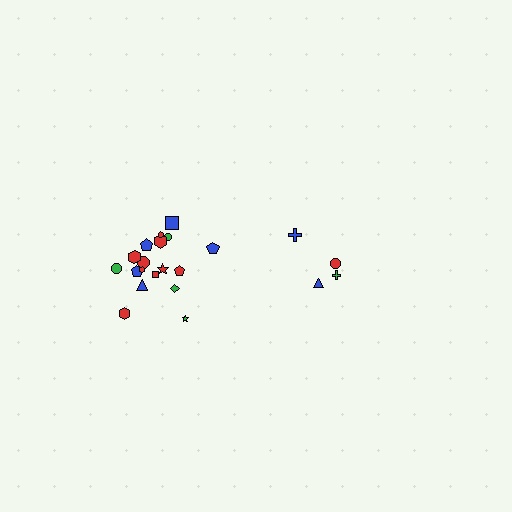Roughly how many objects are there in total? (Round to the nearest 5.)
Roughly 20 objects in total.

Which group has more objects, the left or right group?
The left group.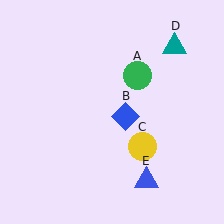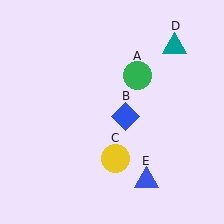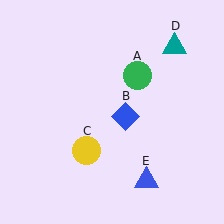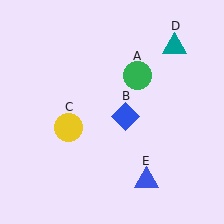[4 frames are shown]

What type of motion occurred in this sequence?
The yellow circle (object C) rotated clockwise around the center of the scene.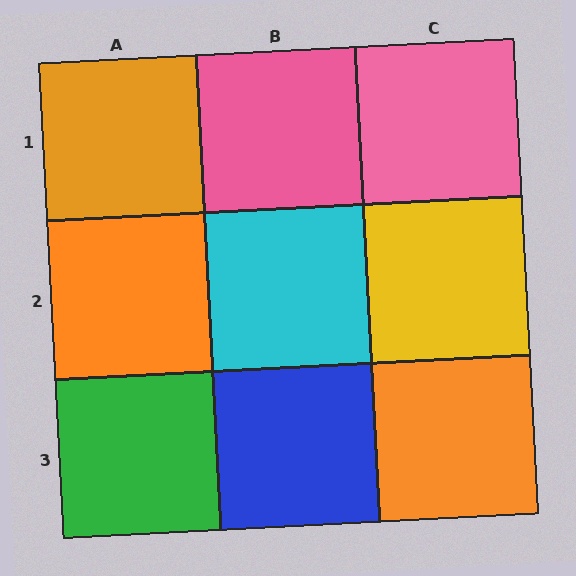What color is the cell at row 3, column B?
Blue.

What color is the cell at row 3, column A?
Green.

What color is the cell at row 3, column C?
Orange.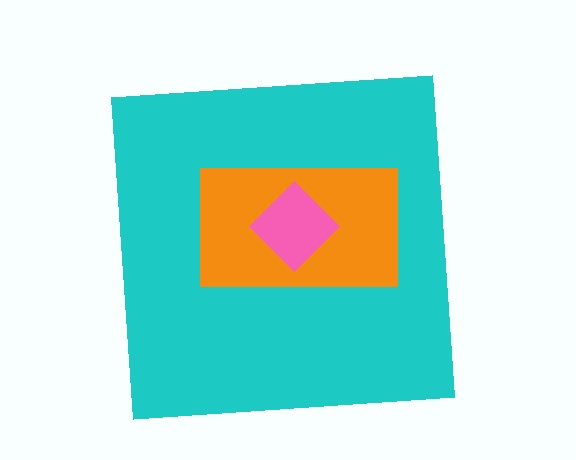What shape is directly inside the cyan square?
The orange rectangle.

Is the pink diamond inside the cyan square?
Yes.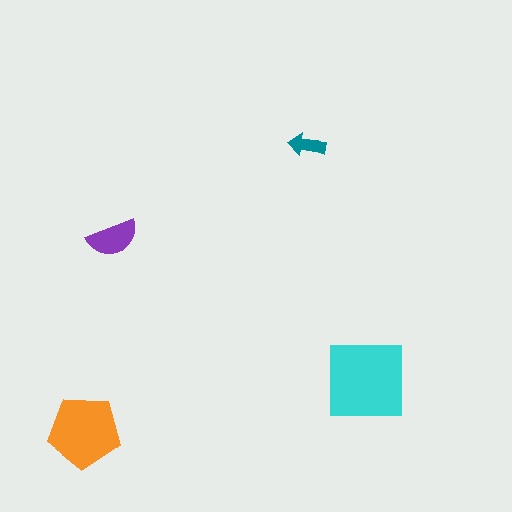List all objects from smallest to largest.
The teal arrow, the purple semicircle, the orange pentagon, the cyan square.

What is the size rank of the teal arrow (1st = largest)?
4th.